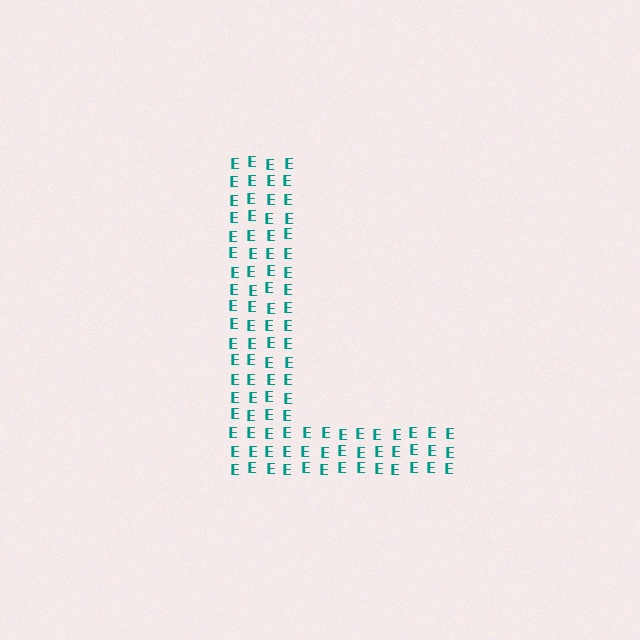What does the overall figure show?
The overall figure shows the letter L.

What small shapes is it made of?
It is made of small letter E's.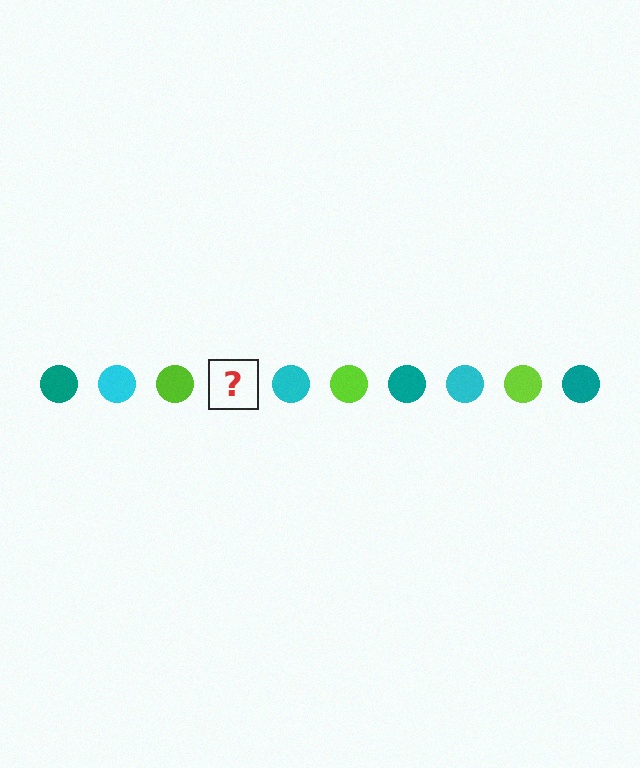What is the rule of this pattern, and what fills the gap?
The rule is that the pattern cycles through teal, cyan, lime circles. The gap should be filled with a teal circle.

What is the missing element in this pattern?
The missing element is a teal circle.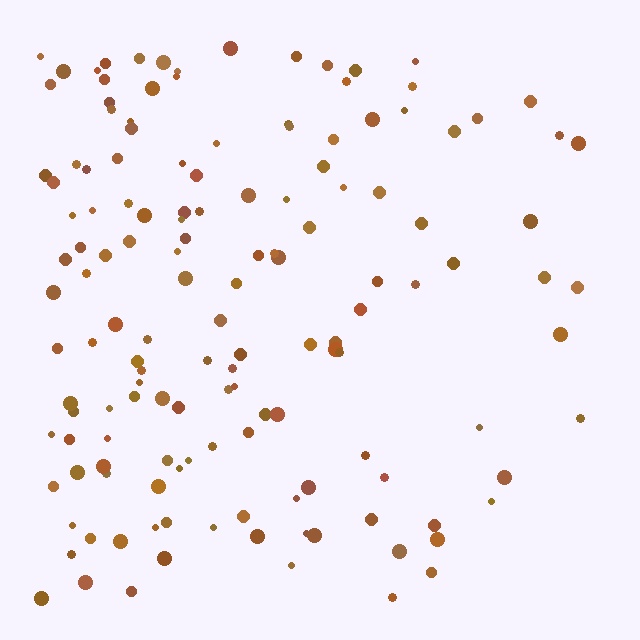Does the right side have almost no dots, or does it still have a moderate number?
Still a moderate number, just noticeably fewer than the left.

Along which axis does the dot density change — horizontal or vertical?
Horizontal.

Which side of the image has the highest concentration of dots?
The left.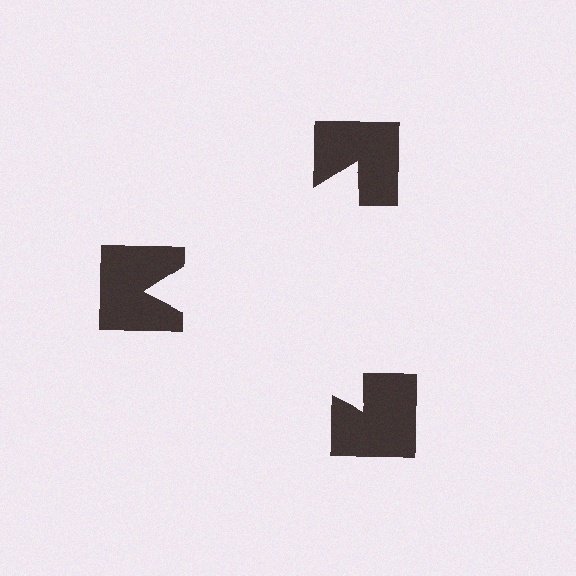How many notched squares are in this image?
There are 3 — one at each vertex of the illusory triangle.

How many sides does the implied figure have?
3 sides.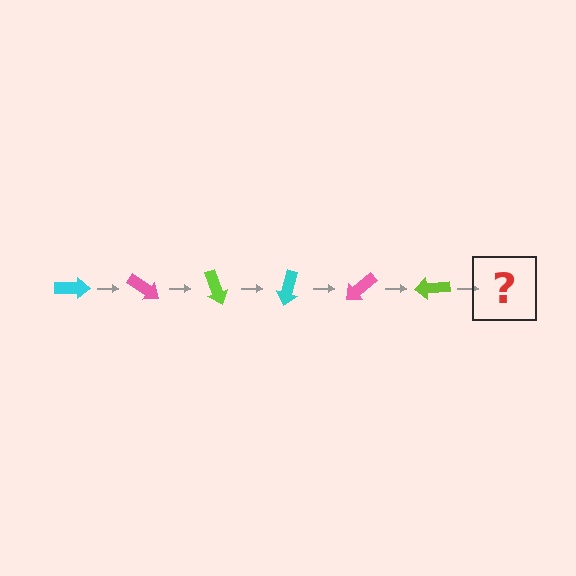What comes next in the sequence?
The next element should be a cyan arrow, rotated 210 degrees from the start.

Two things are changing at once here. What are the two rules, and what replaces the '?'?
The two rules are that it rotates 35 degrees each step and the color cycles through cyan, pink, and lime. The '?' should be a cyan arrow, rotated 210 degrees from the start.